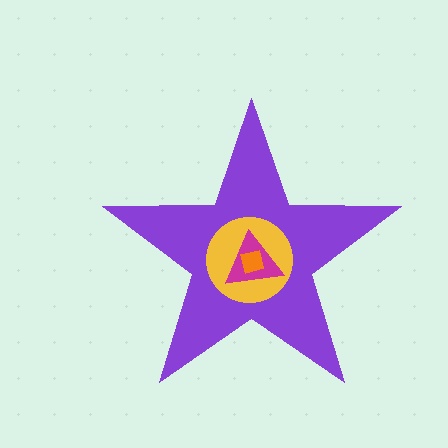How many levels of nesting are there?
4.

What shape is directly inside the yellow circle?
The magenta triangle.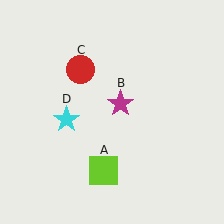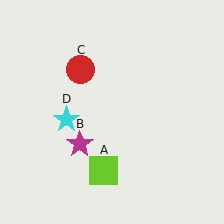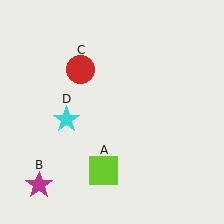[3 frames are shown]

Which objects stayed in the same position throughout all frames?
Lime square (object A) and red circle (object C) and cyan star (object D) remained stationary.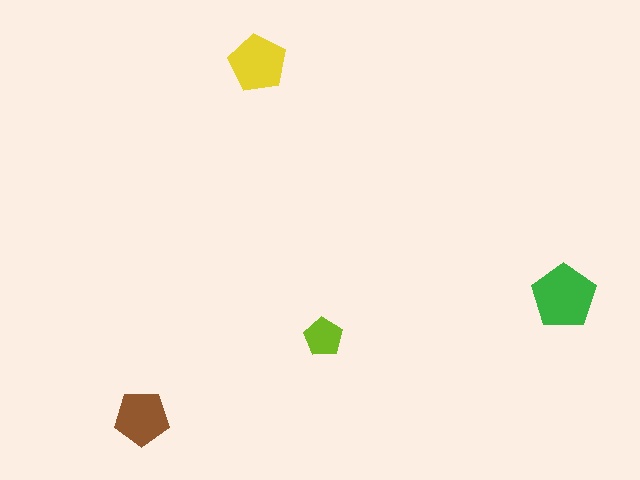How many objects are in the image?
There are 4 objects in the image.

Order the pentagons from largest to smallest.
the green one, the yellow one, the brown one, the lime one.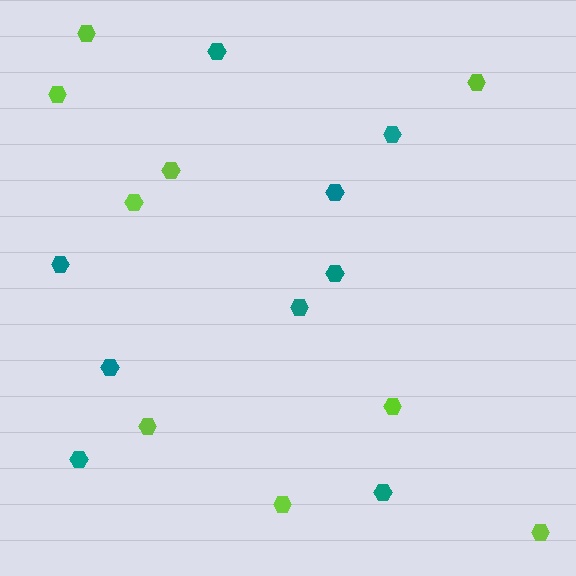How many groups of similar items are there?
There are 2 groups: one group of lime hexagons (9) and one group of teal hexagons (9).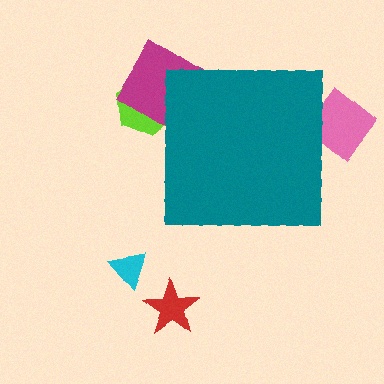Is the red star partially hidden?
No, the red star is fully visible.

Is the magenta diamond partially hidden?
Yes, the magenta diamond is partially hidden behind the teal square.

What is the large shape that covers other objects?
A teal square.